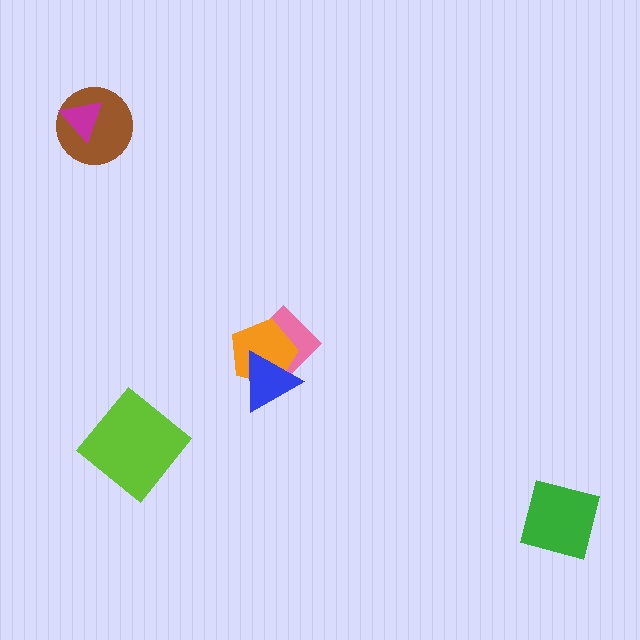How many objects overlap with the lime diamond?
0 objects overlap with the lime diamond.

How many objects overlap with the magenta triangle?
1 object overlaps with the magenta triangle.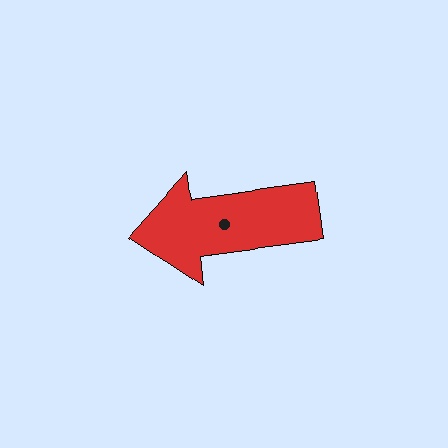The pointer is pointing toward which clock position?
Roughly 9 o'clock.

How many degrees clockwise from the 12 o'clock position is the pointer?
Approximately 263 degrees.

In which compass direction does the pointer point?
West.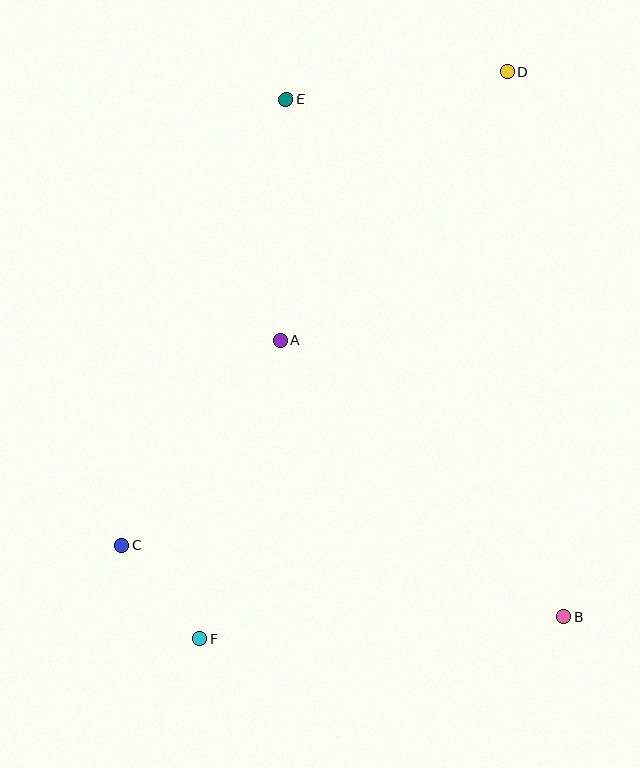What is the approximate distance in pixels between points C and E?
The distance between C and E is approximately 476 pixels.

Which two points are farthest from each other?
Points D and F are farthest from each other.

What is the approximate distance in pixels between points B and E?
The distance between B and E is approximately 587 pixels.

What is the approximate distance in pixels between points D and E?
The distance between D and E is approximately 222 pixels.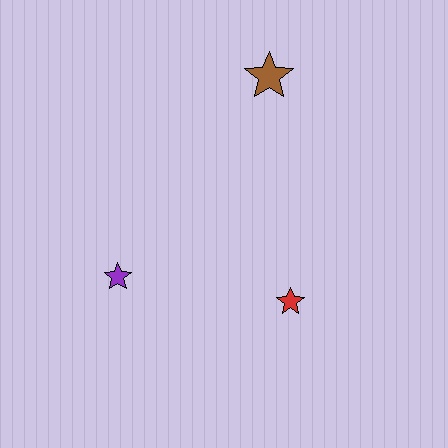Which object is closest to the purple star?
The red star is closest to the purple star.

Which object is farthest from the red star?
The brown star is farthest from the red star.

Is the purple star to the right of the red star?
No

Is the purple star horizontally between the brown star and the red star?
No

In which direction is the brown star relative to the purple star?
The brown star is above the purple star.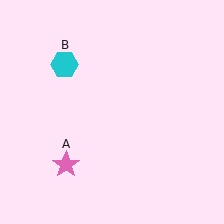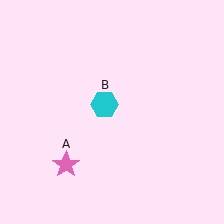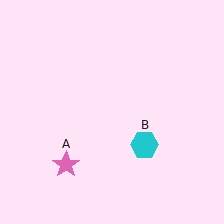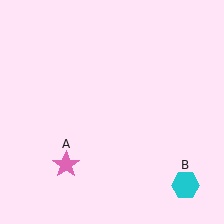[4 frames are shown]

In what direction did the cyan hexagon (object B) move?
The cyan hexagon (object B) moved down and to the right.